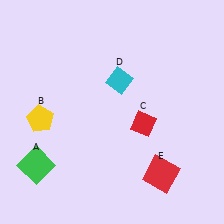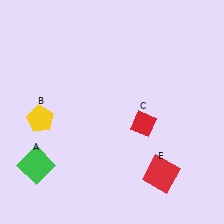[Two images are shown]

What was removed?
The cyan diamond (D) was removed in Image 2.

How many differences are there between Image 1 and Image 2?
There is 1 difference between the two images.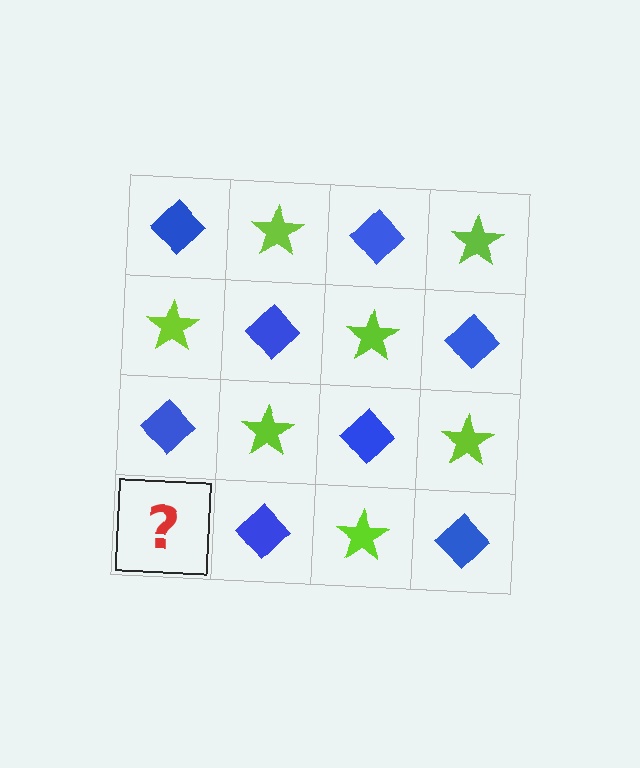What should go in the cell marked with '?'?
The missing cell should contain a lime star.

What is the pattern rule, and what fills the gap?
The rule is that it alternates blue diamond and lime star in a checkerboard pattern. The gap should be filled with a lime star.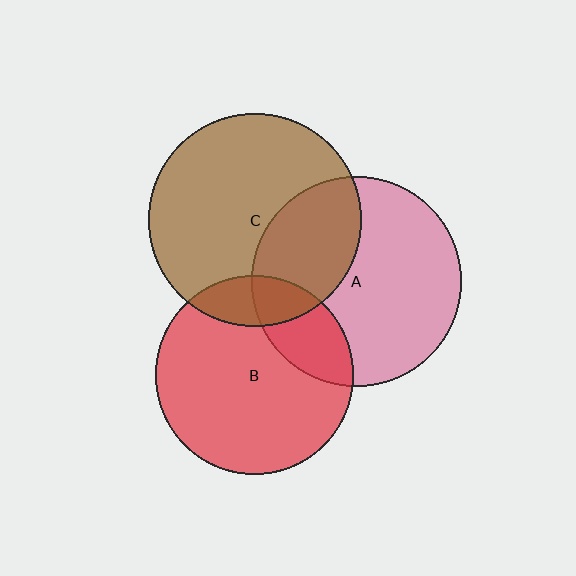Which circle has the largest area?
Circle C (brown).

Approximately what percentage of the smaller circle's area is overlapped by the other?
Approximately 20%.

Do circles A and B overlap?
Yes.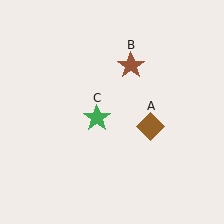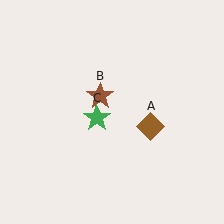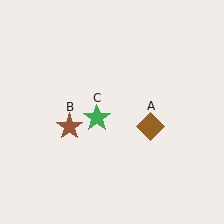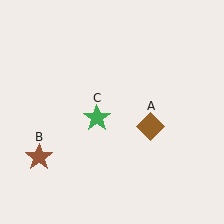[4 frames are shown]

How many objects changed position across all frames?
1 object changed position: brown star (object B).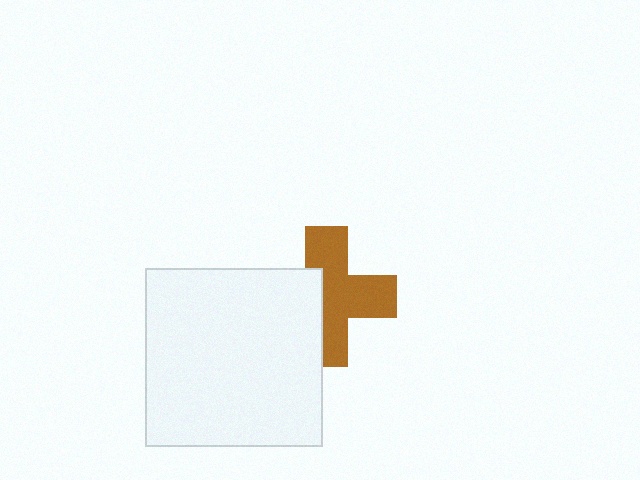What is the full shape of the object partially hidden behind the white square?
The partially hidden object is a brown cross.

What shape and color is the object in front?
The object in front is a white square.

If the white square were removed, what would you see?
You would see the complete brown cross.